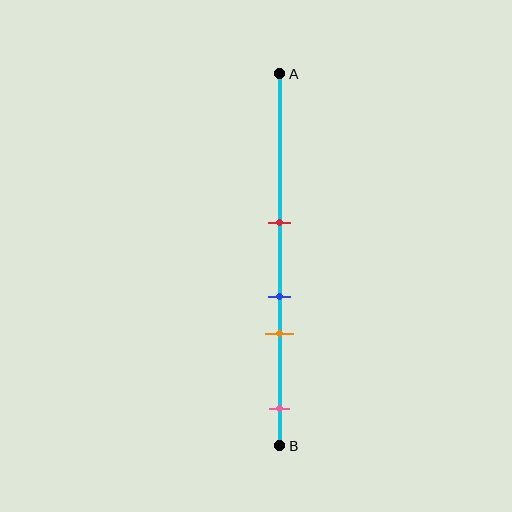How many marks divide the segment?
There are 4 marks dividing the segment.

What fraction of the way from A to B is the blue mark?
The blue mark is approximately 60% (0.6) of the way from A to B.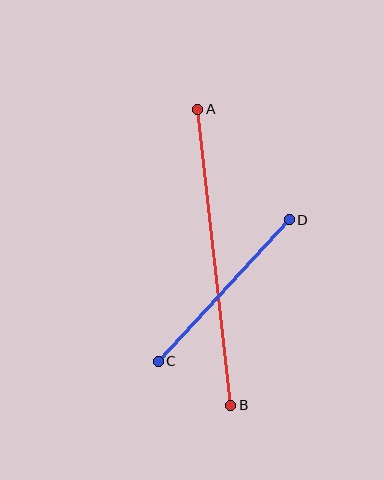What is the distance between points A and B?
The distance is approximately 297 pixels.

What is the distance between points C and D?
The distance is approximately 193 pixels.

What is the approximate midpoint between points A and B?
The midpoint is at approximately (214, 257) pixels.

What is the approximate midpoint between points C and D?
The midpoint is at approximately (224, 290) pixels.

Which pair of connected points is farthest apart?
Points A and B are farthest apart.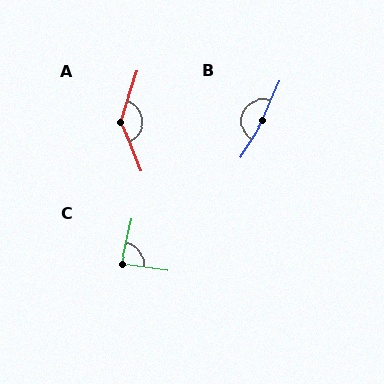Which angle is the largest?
B, at approximately 170 degrees.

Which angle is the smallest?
C, at approximately 85 degrees.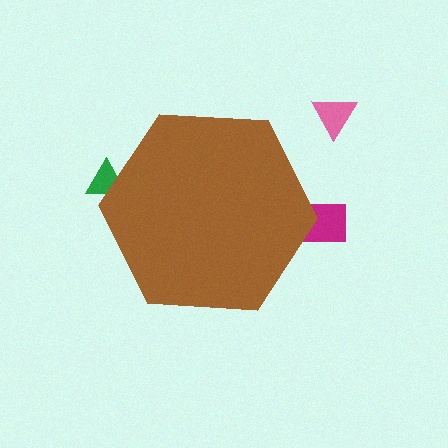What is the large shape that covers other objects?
A brown hexagon.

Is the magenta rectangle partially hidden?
Yes, the magenta rectangle is partially hidden behind the brown hexagon.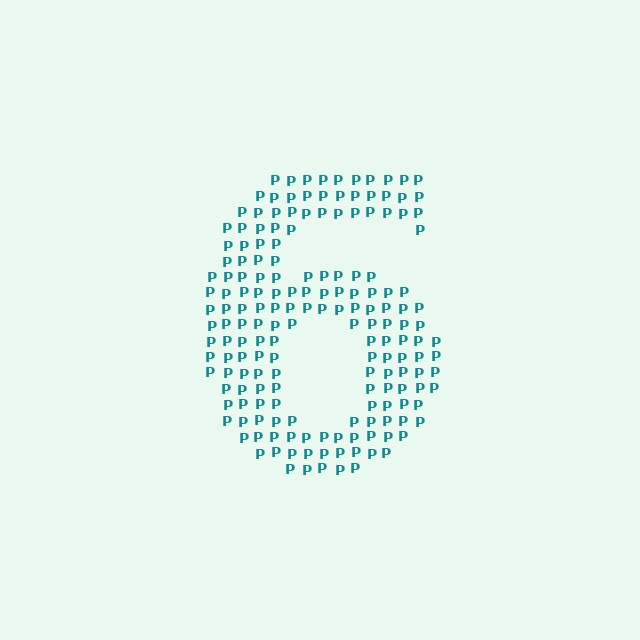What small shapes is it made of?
It is made of small letter P's.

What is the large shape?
The large shape is the digit 6.